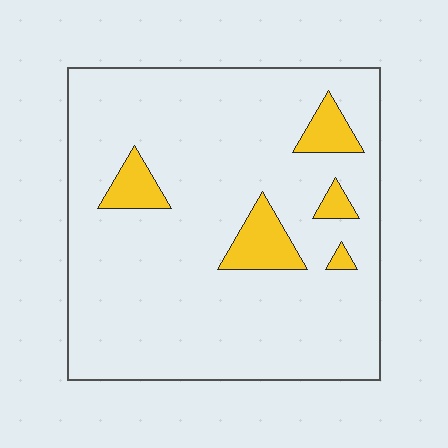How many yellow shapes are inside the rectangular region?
5.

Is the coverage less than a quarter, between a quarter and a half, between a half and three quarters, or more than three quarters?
Less than a quarter.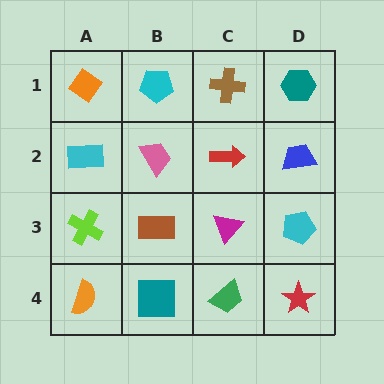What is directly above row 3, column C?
A red arrow.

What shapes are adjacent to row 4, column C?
A magenta triangle (row 3, column C), a teal square (row 4, column B), a red star (row 4, column D).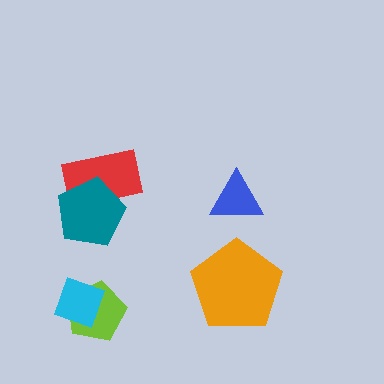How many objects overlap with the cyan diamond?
1 object overlaps with the cyan diamond.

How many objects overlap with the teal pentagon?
1 object overlaps with the teal pentagon.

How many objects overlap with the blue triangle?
0 objects overlap with the blue triangle.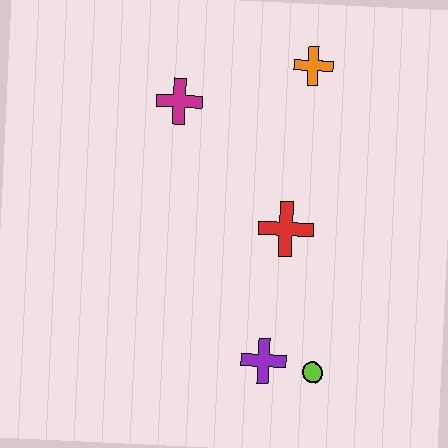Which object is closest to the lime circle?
The purple cross is closest to the lime circle.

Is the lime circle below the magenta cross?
Yes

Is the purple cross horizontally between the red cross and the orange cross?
No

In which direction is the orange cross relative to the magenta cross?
The orange cross is to the right of the magenta cross.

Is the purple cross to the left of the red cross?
Yes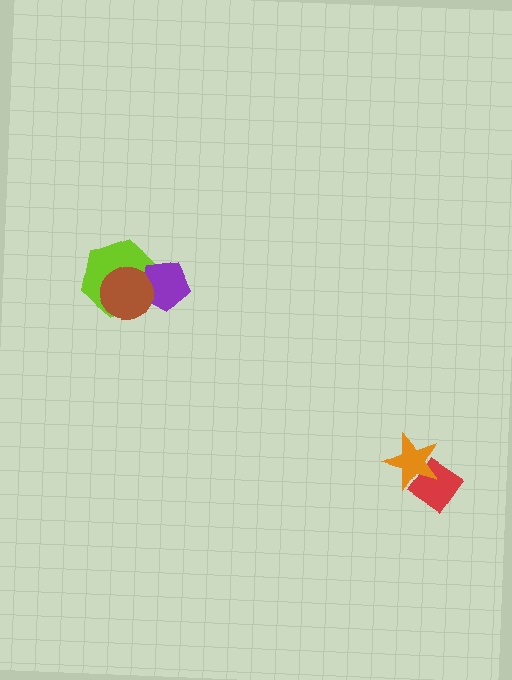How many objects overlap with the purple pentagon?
2 objects overlap with the purple pentagon.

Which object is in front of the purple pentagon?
The brown circle is in front of the purple pentagon.